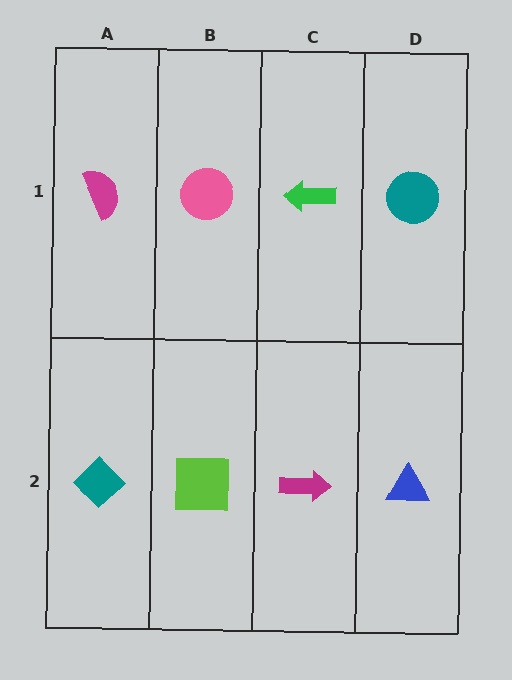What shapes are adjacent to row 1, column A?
A teal diamond (row 2, column A), a pink circle (row 1, column B).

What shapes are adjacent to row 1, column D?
A blue triangle (row 2, column D), a green arrow (row 1, column C).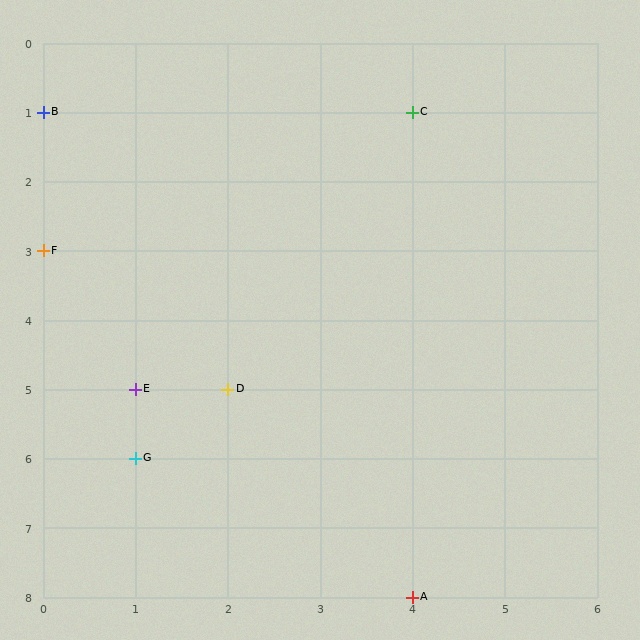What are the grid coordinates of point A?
Point A is at grid coordinates (4, 8).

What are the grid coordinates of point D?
Point D is at grid coordinates (2, 5).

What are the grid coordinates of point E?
Point E is at grid coordinates (1, 5).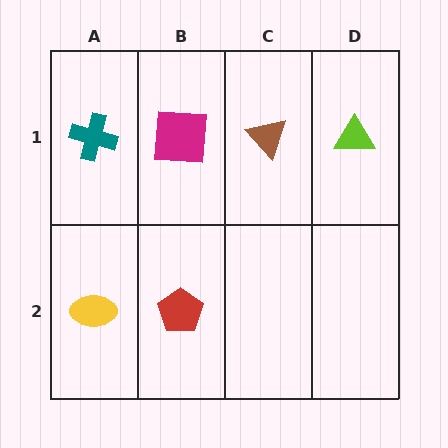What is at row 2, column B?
A red pentagon.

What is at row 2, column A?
A yellow ellipse.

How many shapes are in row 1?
4 shapes.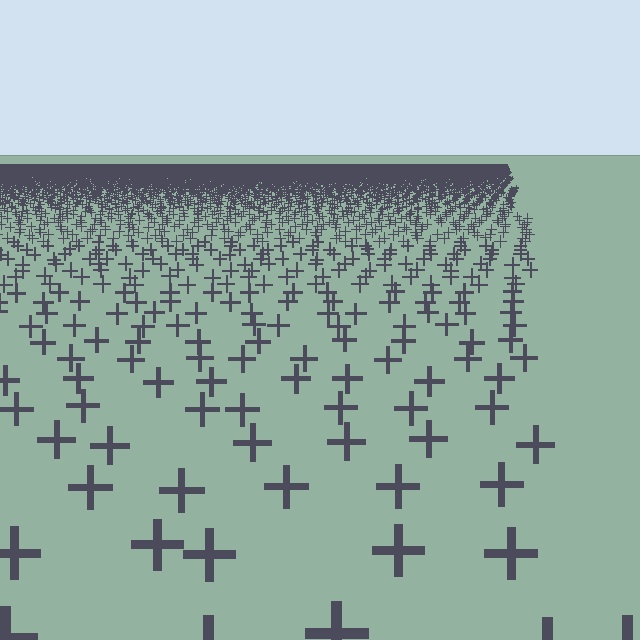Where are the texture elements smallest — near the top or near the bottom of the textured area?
Near the top.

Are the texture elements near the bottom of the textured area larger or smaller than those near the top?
Larger. Near the bottom, elements are closer to the viewer and appear at a bigger on-screen size.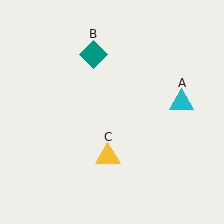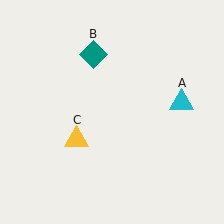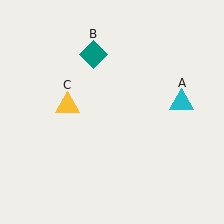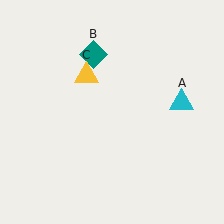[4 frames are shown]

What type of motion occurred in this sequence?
The yellow triangle (object C) rotated clockwise around the center of the scene.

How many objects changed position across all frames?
1 object changed position: yellow triangle (object C).